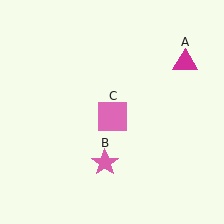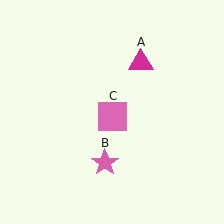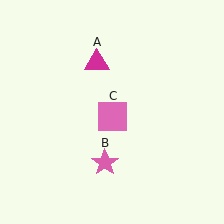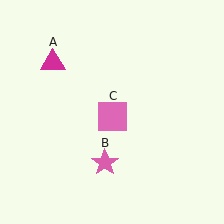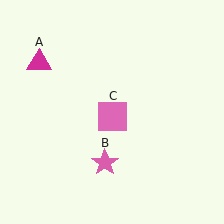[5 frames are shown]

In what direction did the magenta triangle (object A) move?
The magenta triangle (object A) moved left.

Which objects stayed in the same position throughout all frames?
Pink star (object B) and pink square (object C) remained stationary.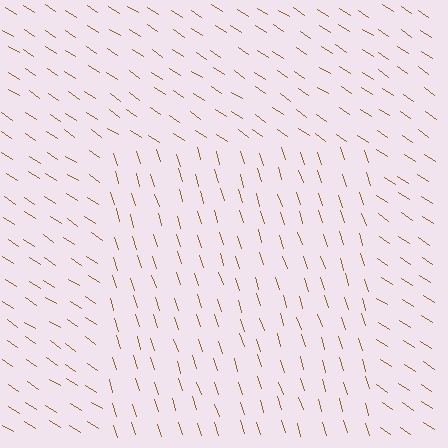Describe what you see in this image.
The image is filled with small brown line segments. A rectangle region in the image has lines oriented differently from the surrounding lines, creating a visible texture boundary.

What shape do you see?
I see a rectangle.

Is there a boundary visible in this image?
Yes, there is a texture boundary formed by a change in line orientation.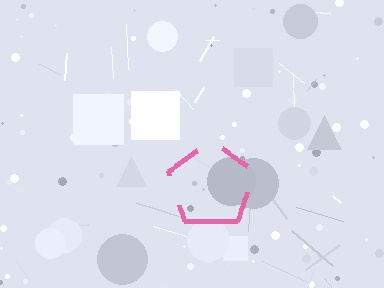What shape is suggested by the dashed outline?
The dashed outline suggests a pentagon.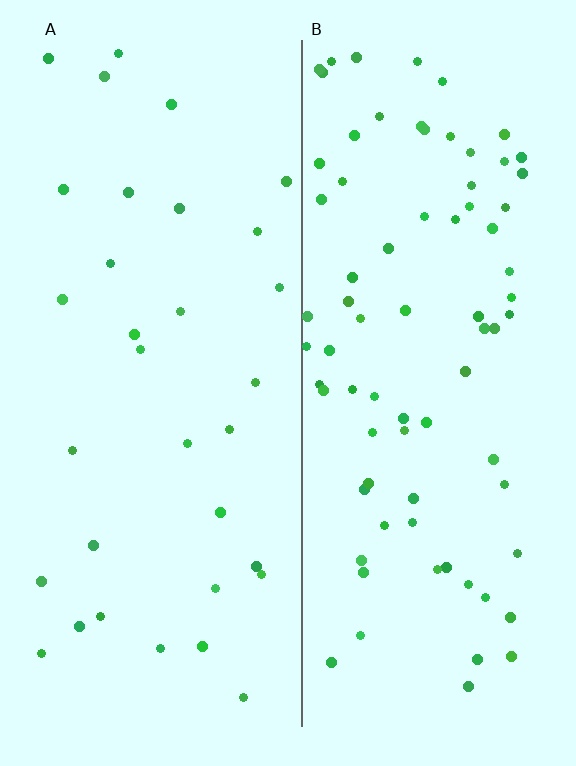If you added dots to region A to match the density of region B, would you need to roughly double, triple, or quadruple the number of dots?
Approximately double.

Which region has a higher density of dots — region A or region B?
B (the right).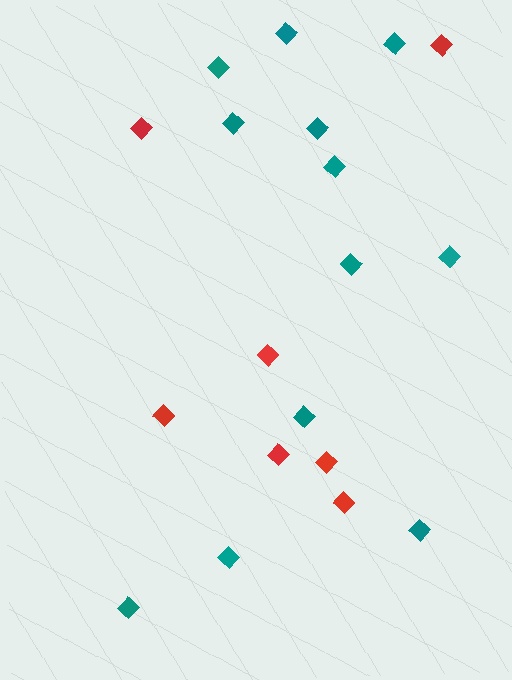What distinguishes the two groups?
There are 2 groups: one group of teal diamonds (12) and one group of red diamonds (7).